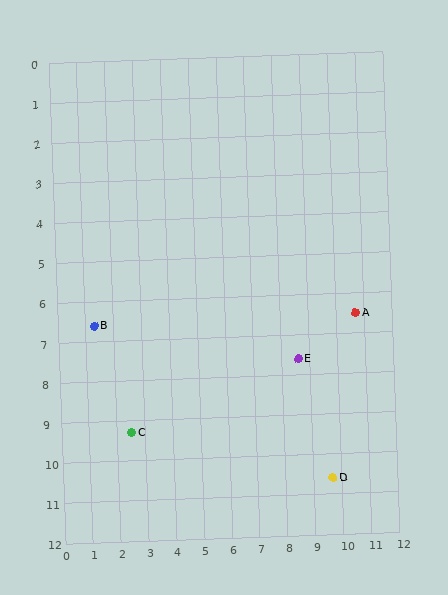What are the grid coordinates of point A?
Point A is at approximately (10.7, 6.5).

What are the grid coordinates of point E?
Point E is at approximately (8.6, 7.6).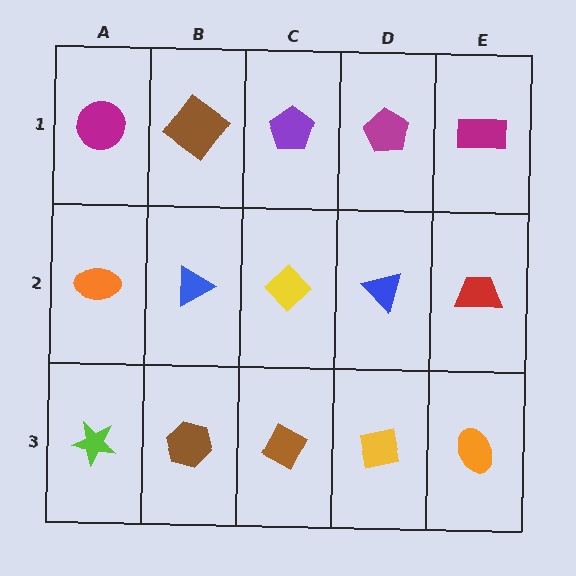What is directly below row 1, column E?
A red trapezoid.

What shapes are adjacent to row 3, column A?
An orange ellipse (row 2, column A), a brown hexagon (row 3, column B).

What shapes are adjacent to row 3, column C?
A yellow diamond (row 2, column C), a brown hexagon (row 3, column B), a yellow square (row 3, column D).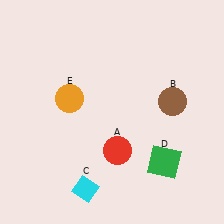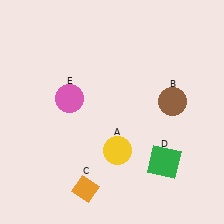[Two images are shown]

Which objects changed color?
A changed from red to yellow. C changed from cyan to orange. E changed from orange to pink.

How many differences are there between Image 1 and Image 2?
There are 3 differences between the two images.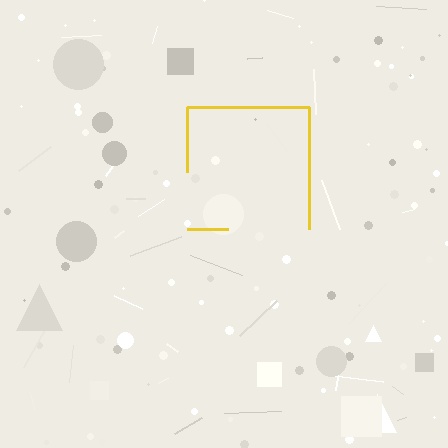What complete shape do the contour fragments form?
The contour fragments form a square.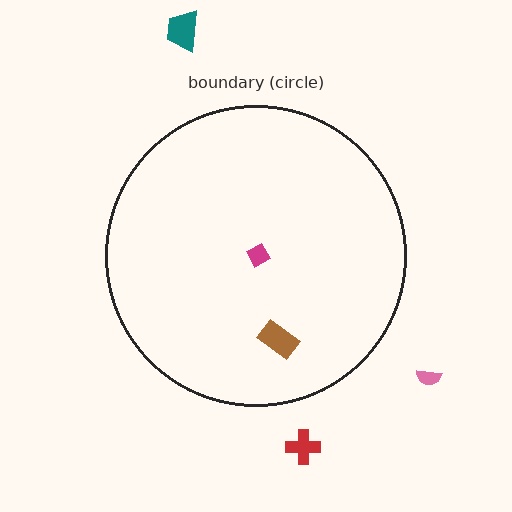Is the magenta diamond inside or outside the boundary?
Inside.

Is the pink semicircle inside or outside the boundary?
Outside.